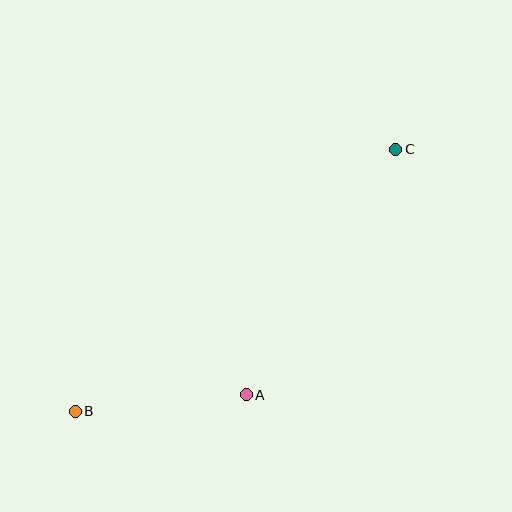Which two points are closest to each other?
Points A and B are closest to each other.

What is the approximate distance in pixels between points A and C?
The distance between A and C is approximately 288 pixels.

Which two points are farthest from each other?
Points B and C are farthest from each other.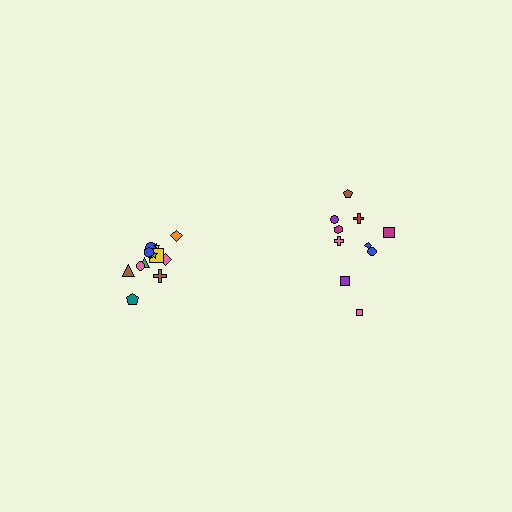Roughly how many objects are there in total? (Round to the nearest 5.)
Roughly 20 objects in total.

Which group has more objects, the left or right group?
The left group.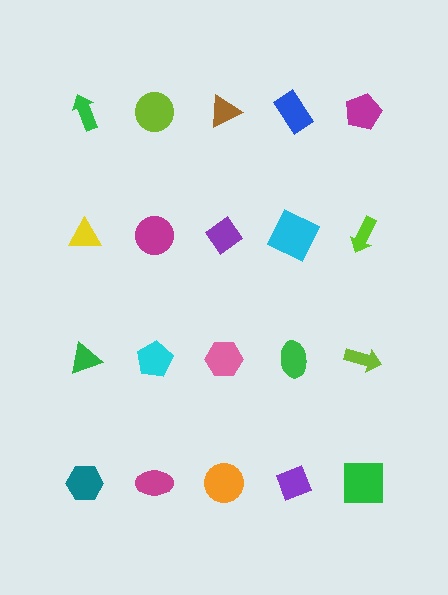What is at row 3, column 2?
A cyan pentagon.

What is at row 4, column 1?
A teal hexagon.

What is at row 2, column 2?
A magenta circle.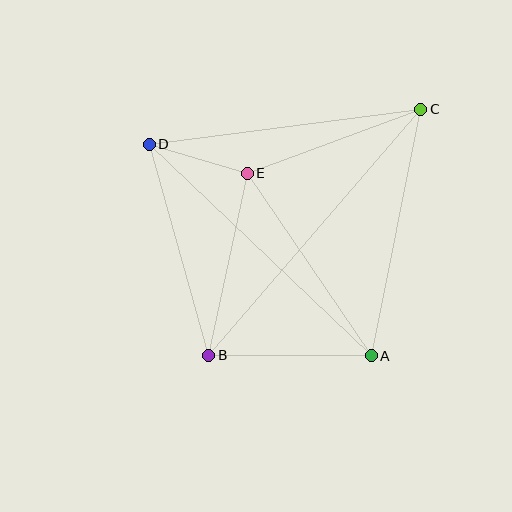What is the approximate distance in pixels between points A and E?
The distance between A and E is approximately 221 pixels.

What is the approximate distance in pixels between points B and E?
The distance between B and E is approximately 186 pixels.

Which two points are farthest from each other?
Points B and C are farthest from each other.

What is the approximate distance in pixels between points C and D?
The distance between C and D is approximately 274 pixels.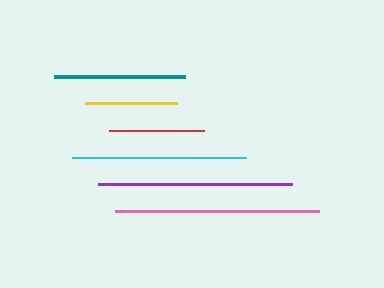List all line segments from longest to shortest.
From longest to shortest: pink, purple, cyan, teal, red, yellow.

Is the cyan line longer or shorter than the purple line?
The purple line is longer than the cyan line.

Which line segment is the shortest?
The yellow line is the shortest at approximately 92 pixels.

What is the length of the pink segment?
The pink segment is approximately 204 pixels long.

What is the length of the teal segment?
The teal segment is approximately 131 pixels long.